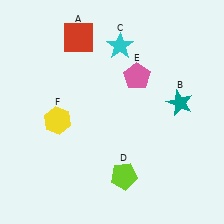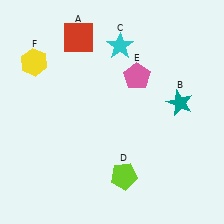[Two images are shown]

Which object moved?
The yellow hexagon (F) moved up.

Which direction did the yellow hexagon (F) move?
The yellow hexagon (F) moved up.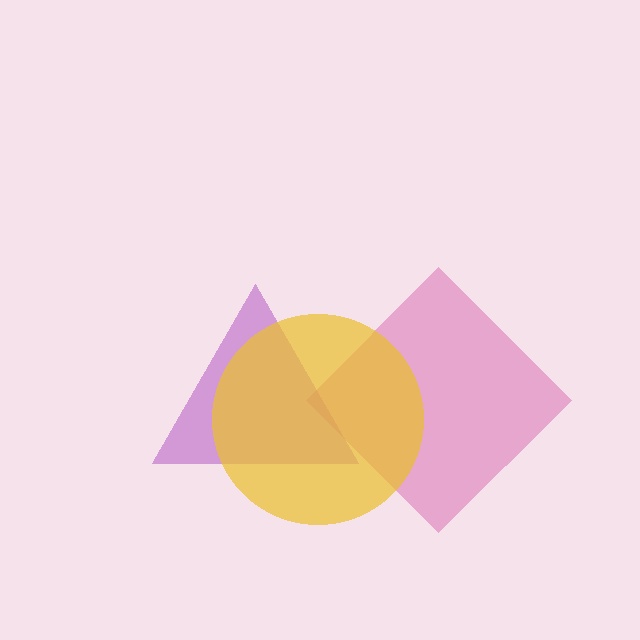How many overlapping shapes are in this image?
There are 3 overlapping shapes in the image.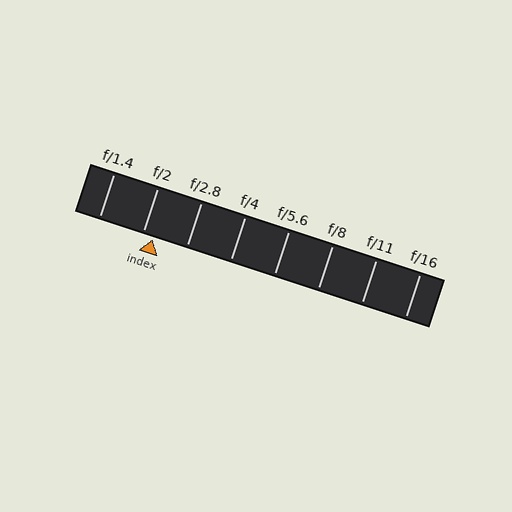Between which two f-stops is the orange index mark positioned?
The index mark is between f/2 and f/2.8.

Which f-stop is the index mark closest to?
The index mark is closest to f/2.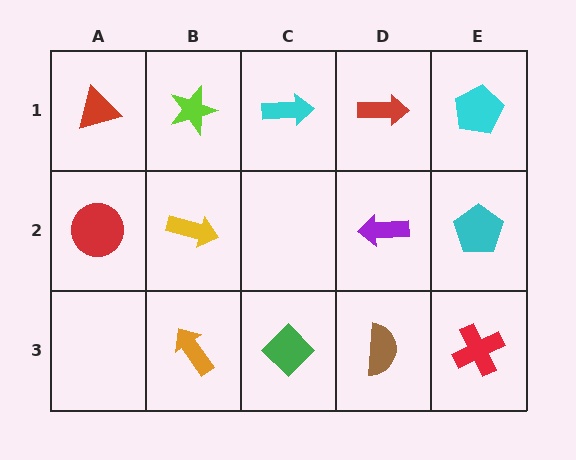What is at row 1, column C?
A cyan arrow.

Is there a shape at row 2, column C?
No, that cell is empty.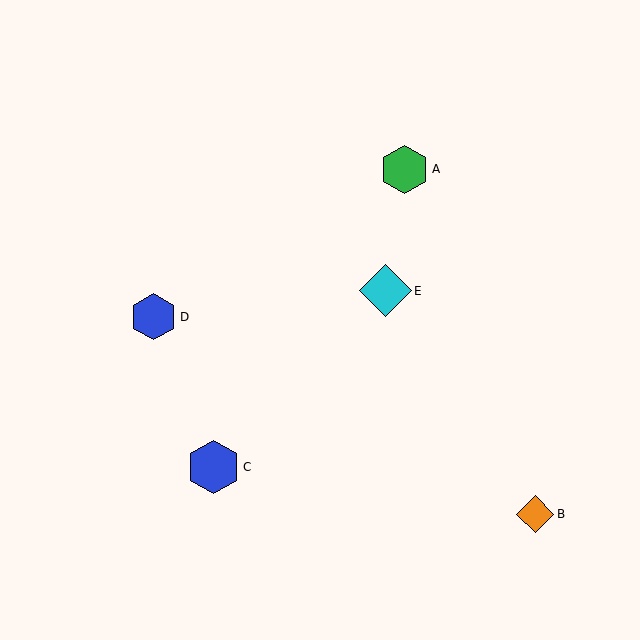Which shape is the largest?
The blue hexagon (labeled C) is the largest.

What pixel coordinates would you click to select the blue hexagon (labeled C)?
Click at (213, 467) to select the blue hexagon C.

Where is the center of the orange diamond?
The center of the orange diamond is at (535, 514).